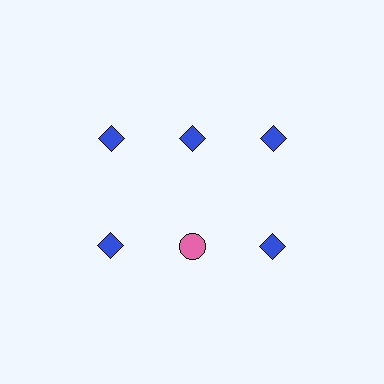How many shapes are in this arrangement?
There are 6 shapes arranged in a grid pattern.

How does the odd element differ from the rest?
It differs in both color (pink instead of blue) and shape (circle instead of diamond).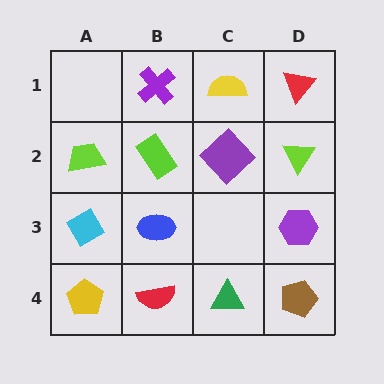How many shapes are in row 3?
3 shapes.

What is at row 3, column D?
A purple hexagon.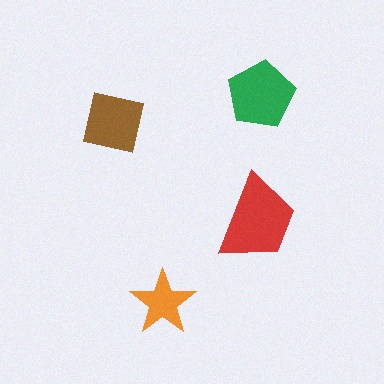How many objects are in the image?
There are 4 objects in the image.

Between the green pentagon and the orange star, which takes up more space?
The green pentagon.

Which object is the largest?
The red trapezoid.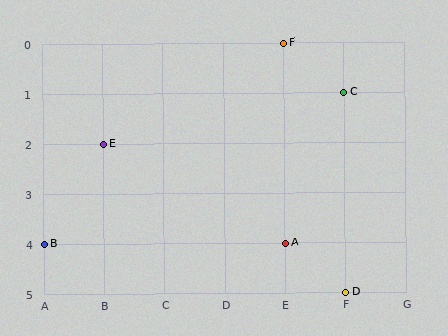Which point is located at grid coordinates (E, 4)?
Point A is at (E, 4).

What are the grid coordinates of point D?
Point D is at grid coordinates (F, 5).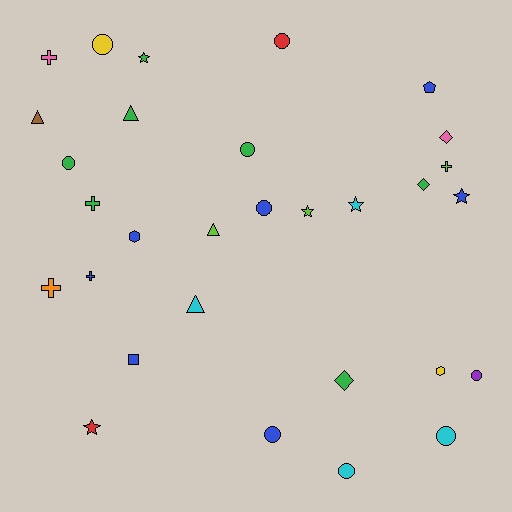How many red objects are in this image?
There are 2 red objects.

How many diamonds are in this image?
There are 3 diamonds.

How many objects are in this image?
There are 30 objects.